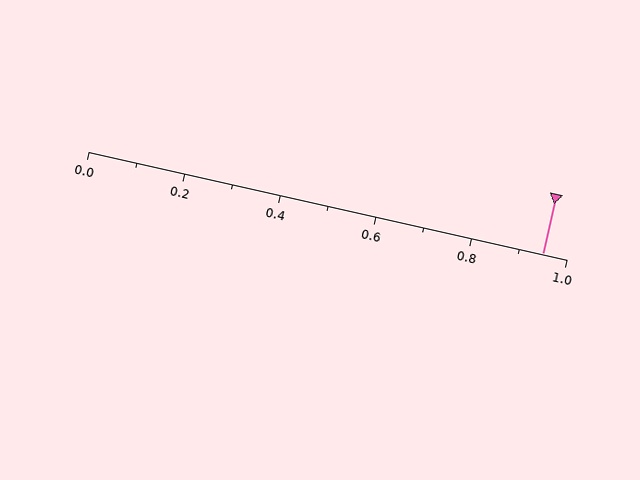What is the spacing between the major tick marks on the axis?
The major ticks are spaced 0.2 apart.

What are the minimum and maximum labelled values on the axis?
The axis runs from 0.0 to 1.0.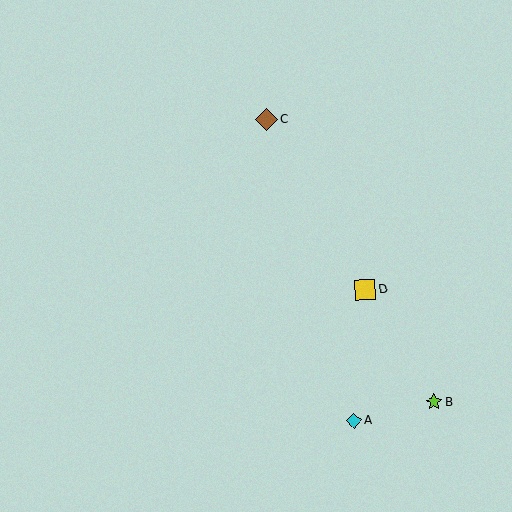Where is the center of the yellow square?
The center of the yellow square is at (365, 290).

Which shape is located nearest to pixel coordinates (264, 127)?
The brown diamond (labeled C) at (266, 119) is nearest to that location.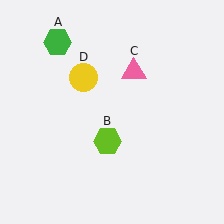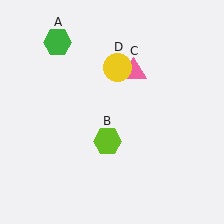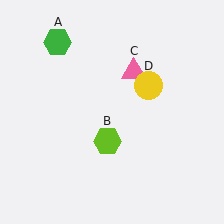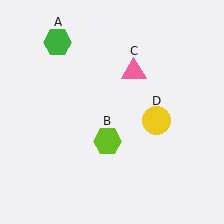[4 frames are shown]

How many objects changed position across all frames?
1 object changed position: yellow circle (object D).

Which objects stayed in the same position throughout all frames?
Green hexagon (object A) and lime hexagon (object B) and pink triangle (object C) remained stationary.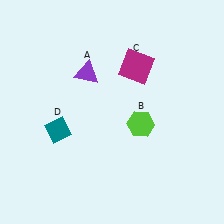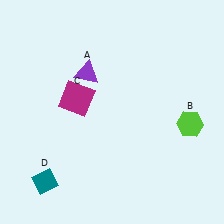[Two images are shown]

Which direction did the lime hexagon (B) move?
The lime hexagon (B) moved right.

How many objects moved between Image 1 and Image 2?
3 objects moved between the two images.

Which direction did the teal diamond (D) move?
The teal diamond (D) moved down.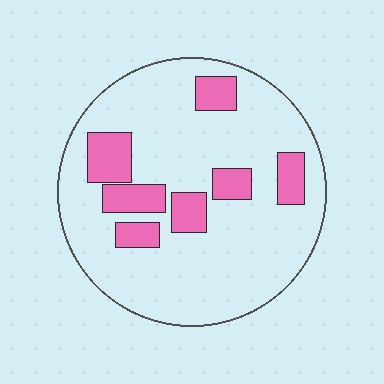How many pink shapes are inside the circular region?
7.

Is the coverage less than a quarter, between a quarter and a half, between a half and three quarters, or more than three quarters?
Less than a quarter.